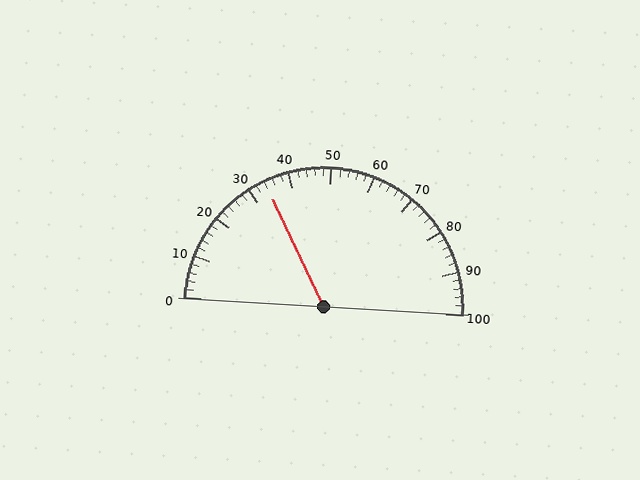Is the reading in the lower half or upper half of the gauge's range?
The reading is in the lower half of the range (0 to 100).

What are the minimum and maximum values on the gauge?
The gauge ranges from 0 to 100.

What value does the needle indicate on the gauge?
The needle indicates approximately 34.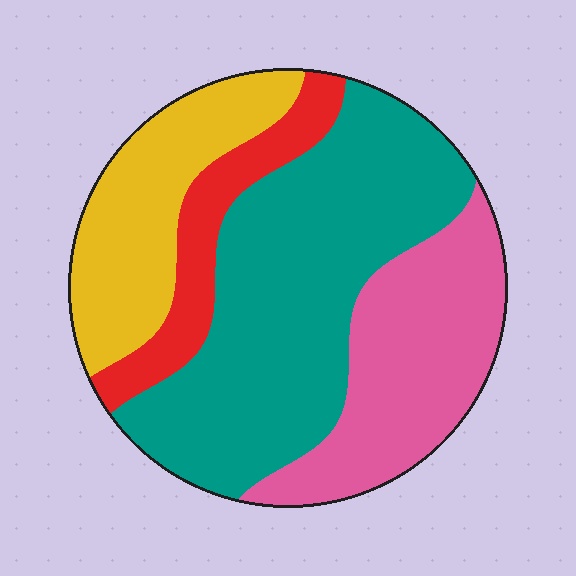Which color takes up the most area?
Teal, at roughly 45%.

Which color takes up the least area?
Red, at roughly 10%.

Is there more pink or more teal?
Teal.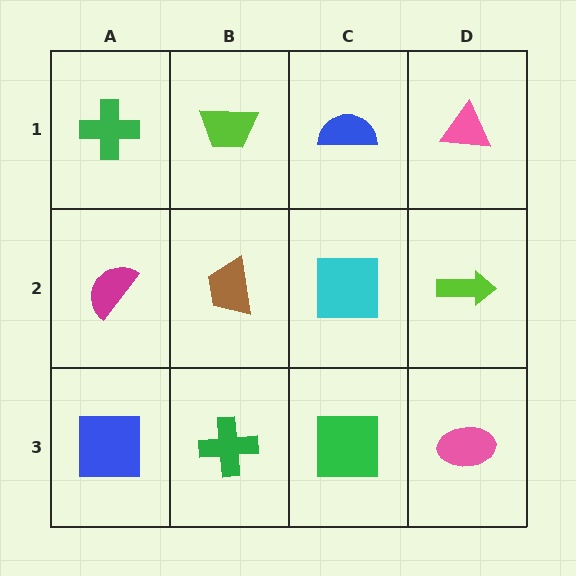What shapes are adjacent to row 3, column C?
A cyan square (row 2, column C), a green cross (row 3, column B), a pink ellipse (row 3, column D).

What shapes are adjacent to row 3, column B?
A brown trapezoid (row 2, column B), a blue square (row 3, column A), a green square (row 3, column C).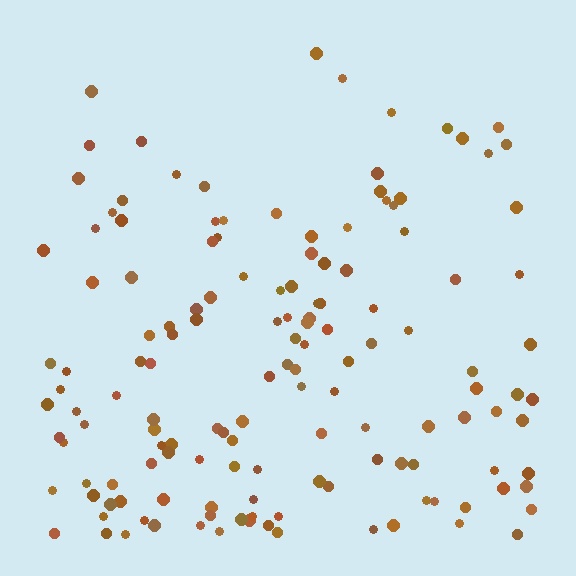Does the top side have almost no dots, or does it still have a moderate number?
Still a moderate number, just noticeably fewer than the bottom.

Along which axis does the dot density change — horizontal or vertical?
Vertical.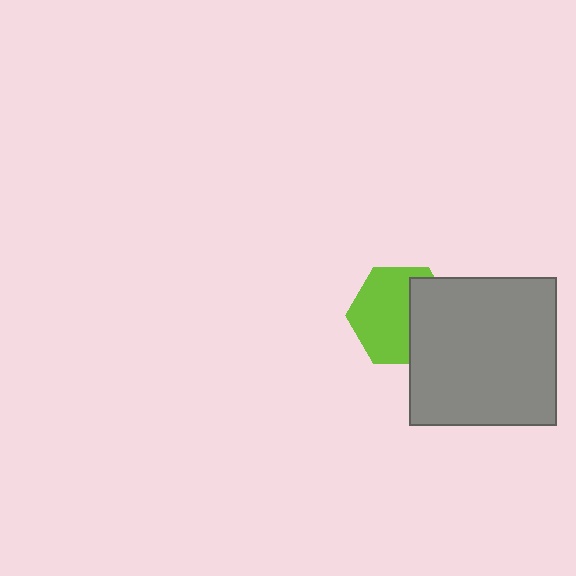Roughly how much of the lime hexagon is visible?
About half of it is visible (roughly 63%).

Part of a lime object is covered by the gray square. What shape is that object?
It is a hexagon.